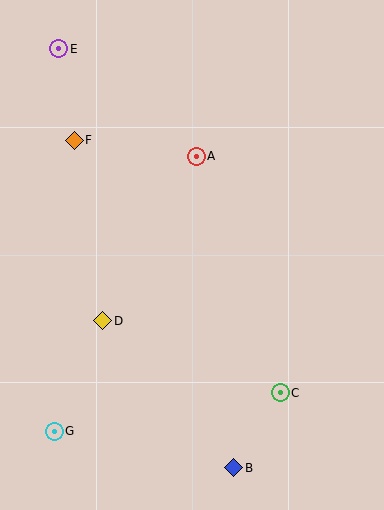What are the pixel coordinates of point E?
Point E is at (59, 49).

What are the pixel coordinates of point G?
Point G is at (54, 431).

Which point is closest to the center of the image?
Point A at (196, 156) is closest to the center.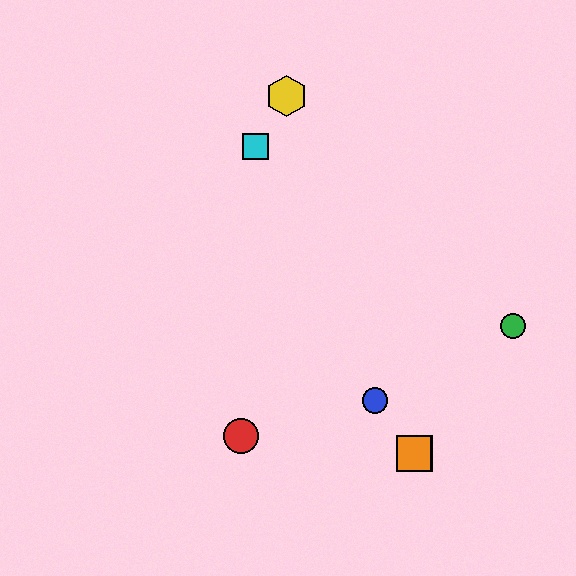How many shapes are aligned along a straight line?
3 shapes (the blue circle, the purple square, the orange square) are aligned along a straight line.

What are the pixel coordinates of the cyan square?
The cyan square is at (256, 147).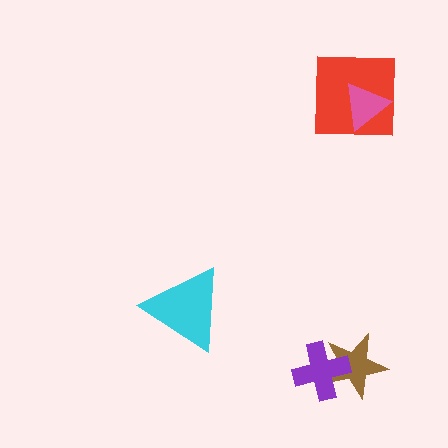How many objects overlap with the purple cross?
1 object overlaps with the purple cross.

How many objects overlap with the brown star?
1 object overlaps with the brown star.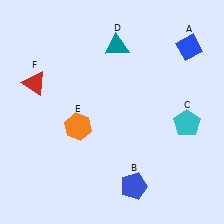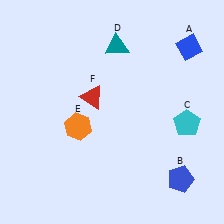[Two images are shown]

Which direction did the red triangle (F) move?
The red triangle (F) moved right.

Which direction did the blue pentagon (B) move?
The blue pentagon (B) moved right.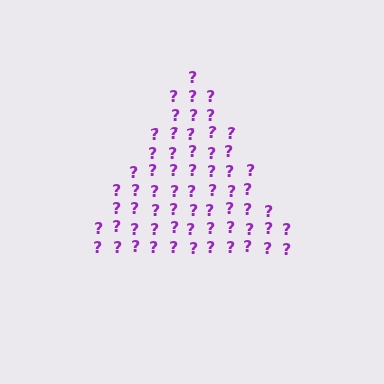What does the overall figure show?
The overall figure shows a triangle.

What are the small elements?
The small elements are question marks.